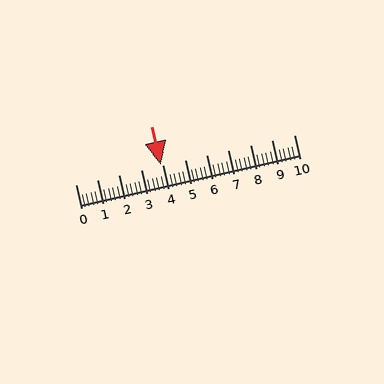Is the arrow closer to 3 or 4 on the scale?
The arrow is closer to 4.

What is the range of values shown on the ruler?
The ruler shows values from 0 to 10.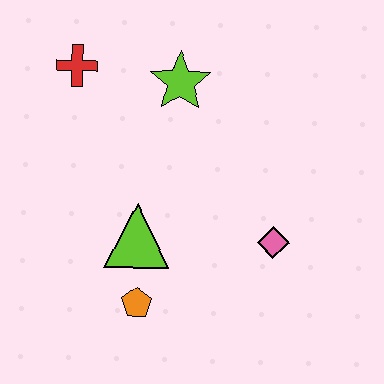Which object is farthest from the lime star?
The orange pentagon is farthest from the lime star.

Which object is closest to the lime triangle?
The orange pentagon is closest to the lime triangle.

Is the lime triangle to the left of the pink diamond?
Yes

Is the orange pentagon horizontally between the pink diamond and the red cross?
Yes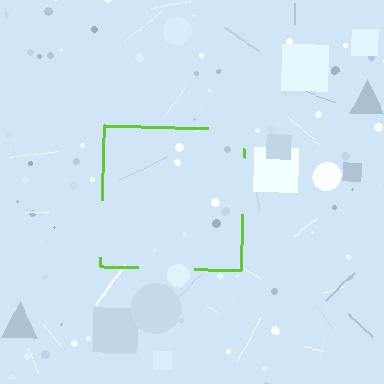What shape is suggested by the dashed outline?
The dashed outline suggests a square.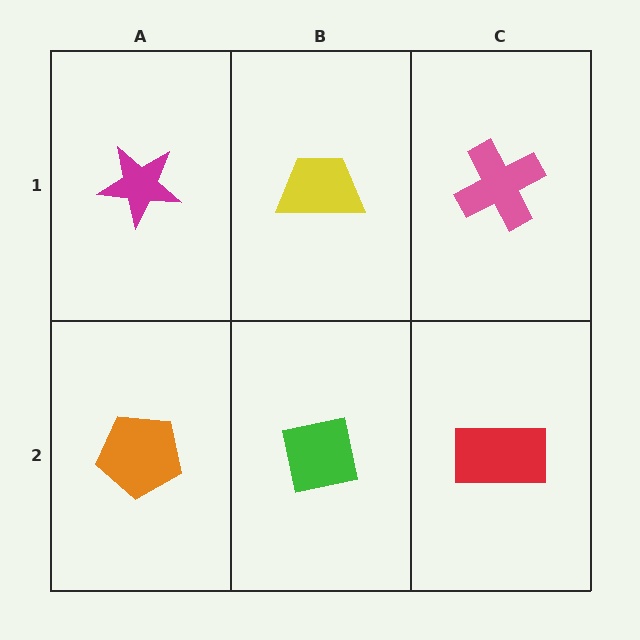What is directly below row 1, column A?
An orange pentagon.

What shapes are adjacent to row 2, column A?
A magenta star (row 1, column A), a green square (row 2, column B).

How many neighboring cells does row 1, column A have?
2.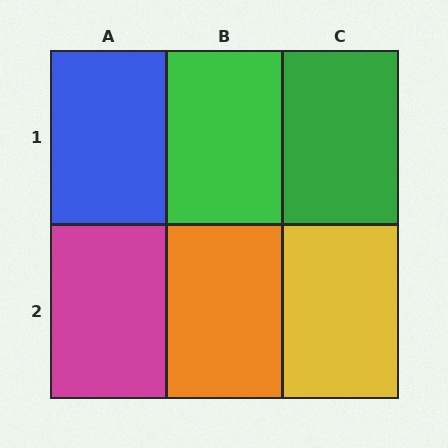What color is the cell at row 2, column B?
Orange.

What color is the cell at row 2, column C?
Yellow.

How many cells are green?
2 cells are green.